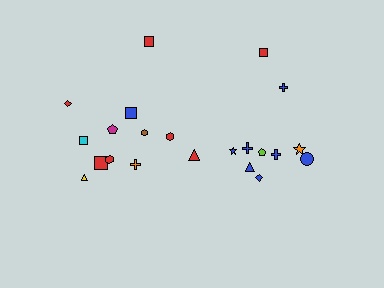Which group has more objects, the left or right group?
The left group.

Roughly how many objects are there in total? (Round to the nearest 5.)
Roughly 20 objects in total.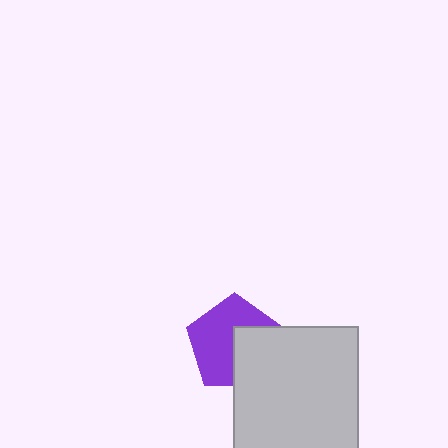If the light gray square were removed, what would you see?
You would see the complete purple pentagon.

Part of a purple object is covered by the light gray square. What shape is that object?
It is a pentagon.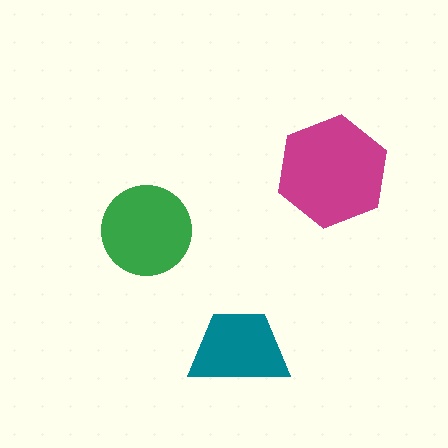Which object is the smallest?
The teal trapezoid.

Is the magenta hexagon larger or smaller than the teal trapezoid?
Larger.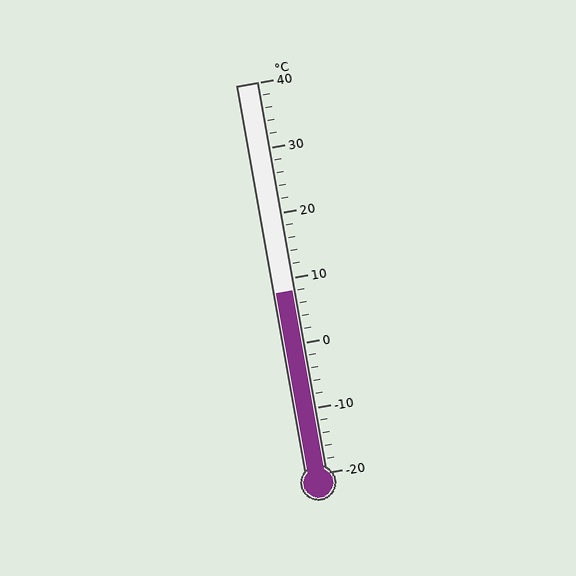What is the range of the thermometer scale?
The thermometer scale ranges from -20°C to 40°C.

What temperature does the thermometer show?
The thermometer shows approximately 8°C.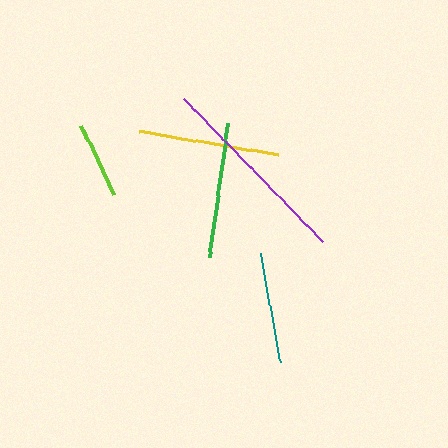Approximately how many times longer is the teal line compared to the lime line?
The teal line is approximately 1.4 times the length of the lime line.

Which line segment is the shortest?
The lime line is the shortest at approximately 77 pixels.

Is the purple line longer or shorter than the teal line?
The purple line is longer than the teal line.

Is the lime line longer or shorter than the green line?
The green line is longer than the lime line.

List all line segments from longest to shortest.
From longest to shortest: purple, yellow, green, teal, lime.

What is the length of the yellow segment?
The yellow segment is approximately 140 pixels long.